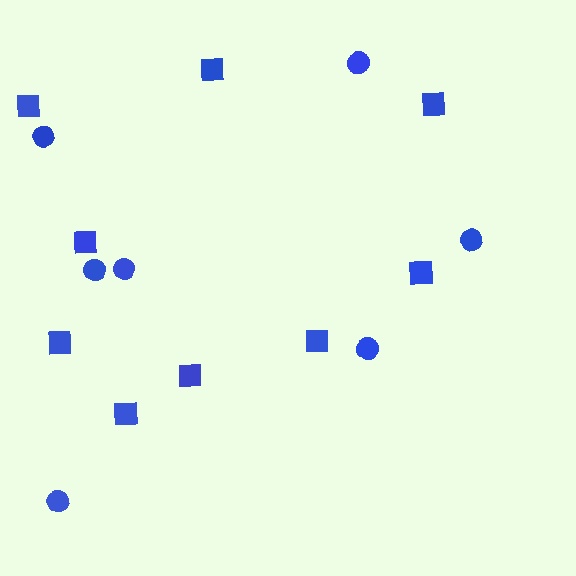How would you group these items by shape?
There are 2 groups: one group of circles (7) and one group of squares (9).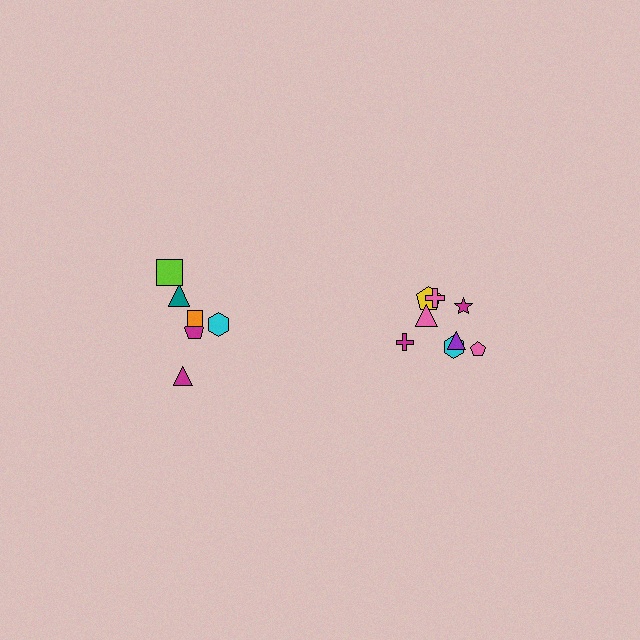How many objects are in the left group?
There are 6 objects.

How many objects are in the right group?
There are 8 objects.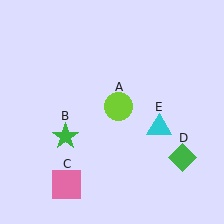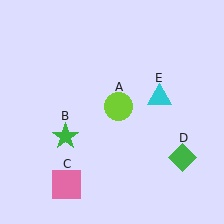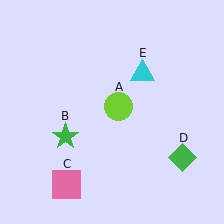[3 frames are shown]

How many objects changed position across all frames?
1 object changed position: cyan triangle (object E).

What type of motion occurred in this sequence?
The cyan triangle (object E) rotated counterclockwise around the center of the scene.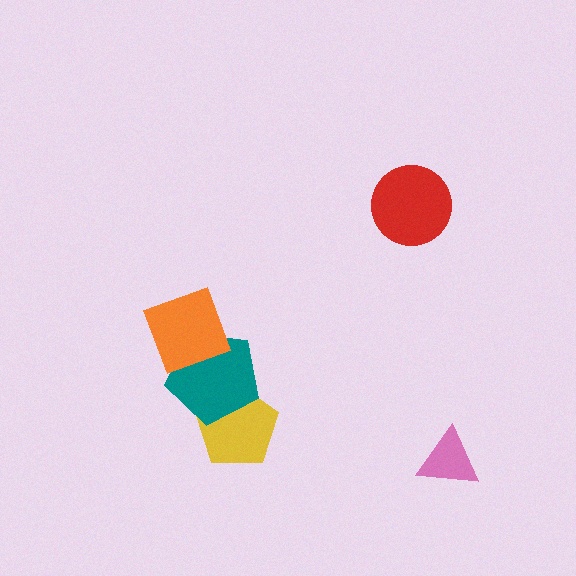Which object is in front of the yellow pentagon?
The teal pentagon is in front of the yellow pentagon.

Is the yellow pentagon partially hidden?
Yes, it is partially covered by another shape.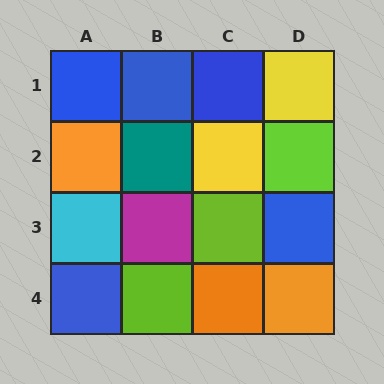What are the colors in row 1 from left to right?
Blue, blue, blue, yellow.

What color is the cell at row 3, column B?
Magenta.